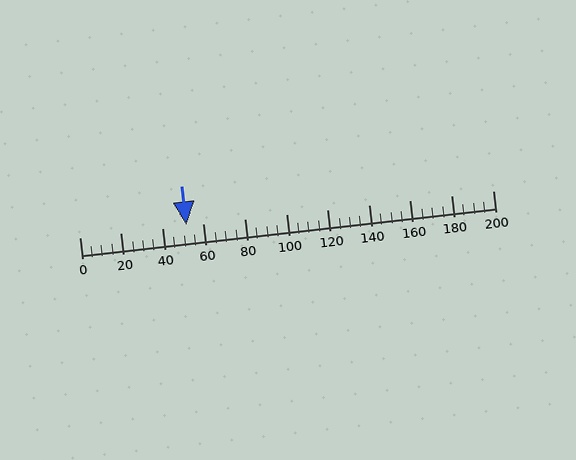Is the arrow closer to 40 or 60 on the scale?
The arrow is closer to 60.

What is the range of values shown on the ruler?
The ruler shows values from 0 to 200.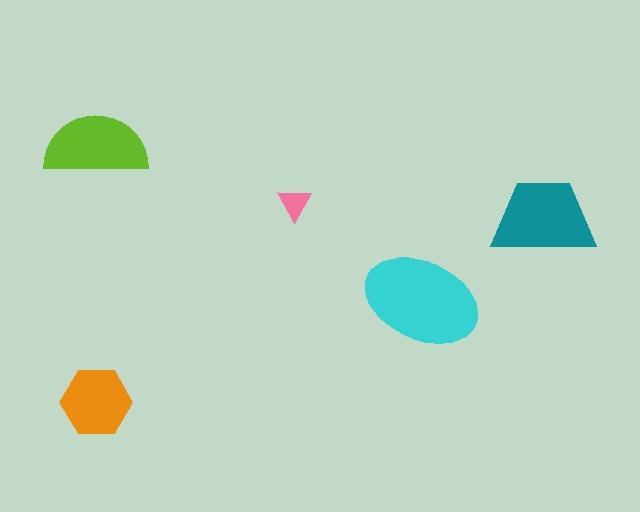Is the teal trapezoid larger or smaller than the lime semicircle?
Larger.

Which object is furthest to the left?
The lime semicircle is leftmost.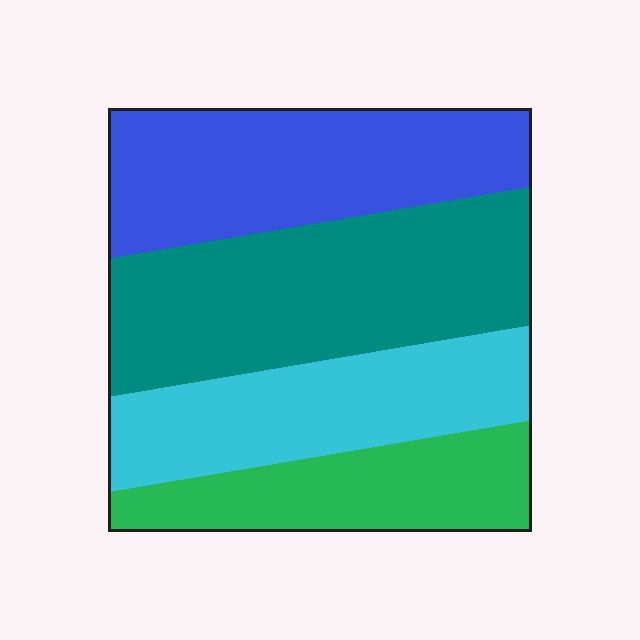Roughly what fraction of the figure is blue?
Blue covers 27% of the figure.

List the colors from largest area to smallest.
From largest to smallest: teal, blue, cyan, green.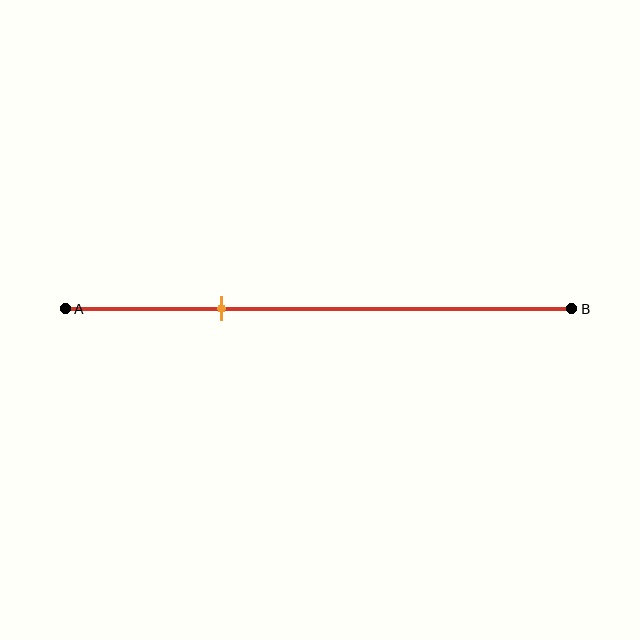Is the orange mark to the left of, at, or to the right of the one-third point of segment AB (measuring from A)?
The orange mark is approximately at the one-third point of segment AB.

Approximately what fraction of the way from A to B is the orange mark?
The orange mark is approximately 30% of the way from A to B.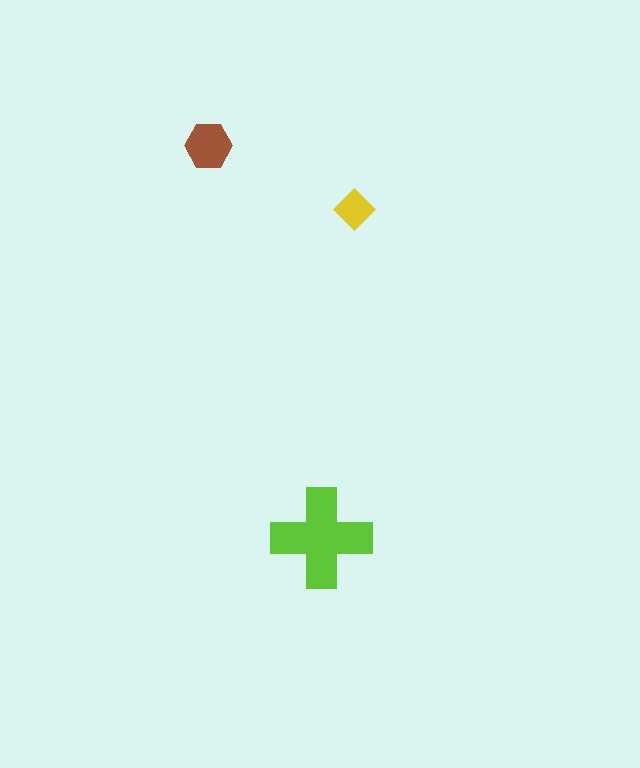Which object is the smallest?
The yellow diamond.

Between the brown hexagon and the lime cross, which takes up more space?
The lime cross.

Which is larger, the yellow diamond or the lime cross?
The lime cross.